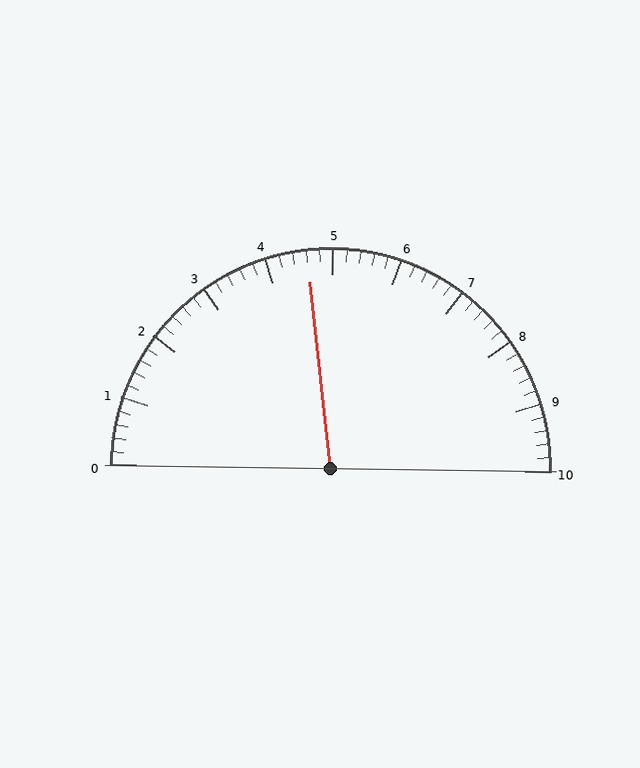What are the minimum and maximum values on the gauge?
The gauge ranges from 0 to 10.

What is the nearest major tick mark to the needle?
The nearest major tick mark is 5.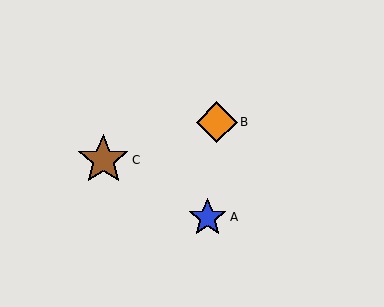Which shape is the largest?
The brown star (labeled C) is the largest.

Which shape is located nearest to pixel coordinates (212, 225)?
The blue star (labeled A) at (208, 218) is nearest to that location.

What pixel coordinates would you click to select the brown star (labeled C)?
Click at (103, 160) to select the brown star C.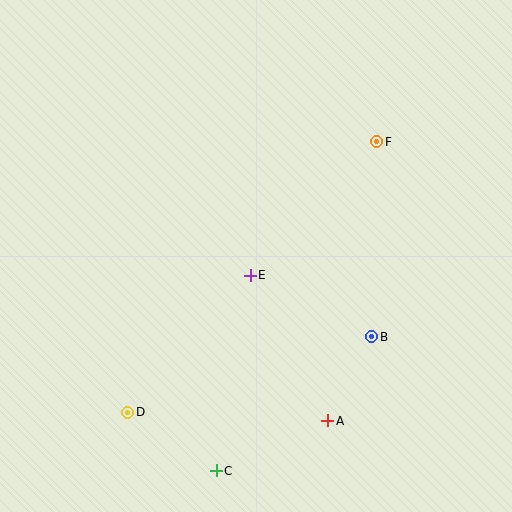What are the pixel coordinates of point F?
Point F is at (377, 142).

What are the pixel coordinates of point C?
Point C is at (216, 471).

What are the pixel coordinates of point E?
Point E is at (250, 275).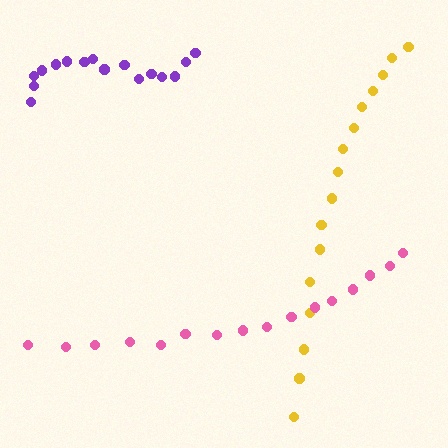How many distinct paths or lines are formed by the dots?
There are 3 distinct paths.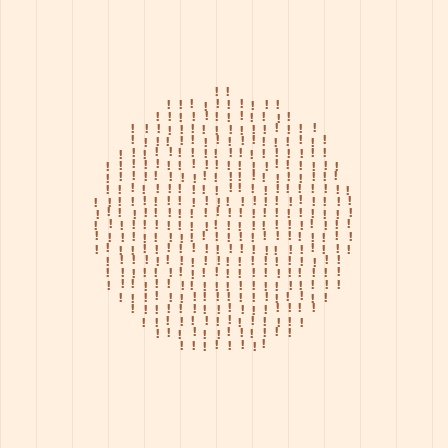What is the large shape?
The large shape is a circle.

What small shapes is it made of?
It is made of small exclamation marks.